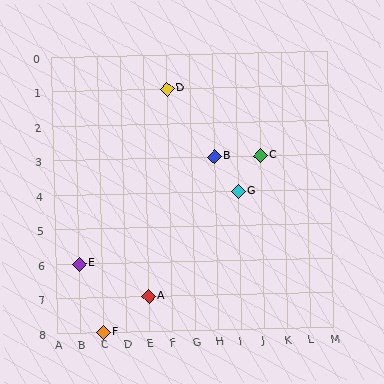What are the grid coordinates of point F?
Point F is at grid coordinates (C, 8).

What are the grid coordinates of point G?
Point G is at grid coordinates (I, 4).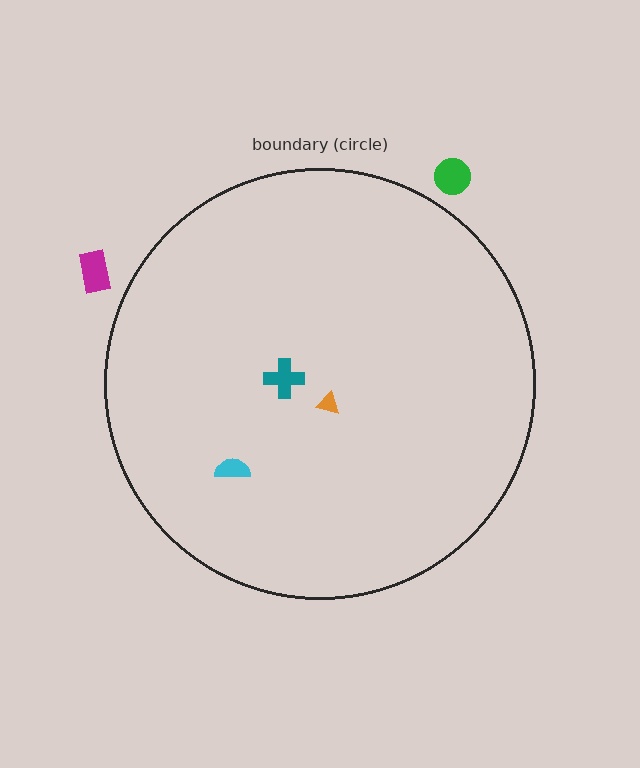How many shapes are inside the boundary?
3 inside, 2 outside.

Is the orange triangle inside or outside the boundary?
Inside.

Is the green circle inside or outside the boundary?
Outside.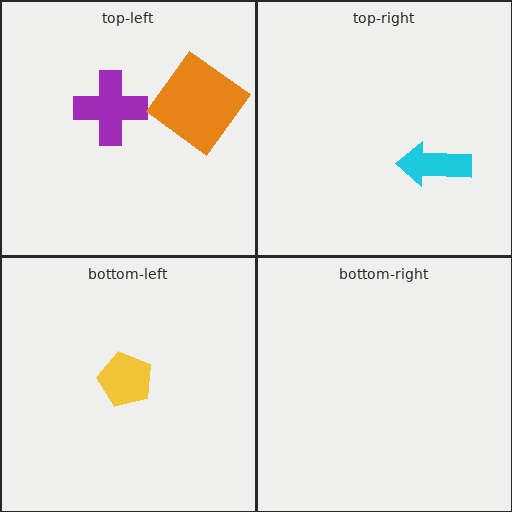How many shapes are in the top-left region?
2.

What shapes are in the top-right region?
The cyan arrow.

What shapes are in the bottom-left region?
The yellow pentagon.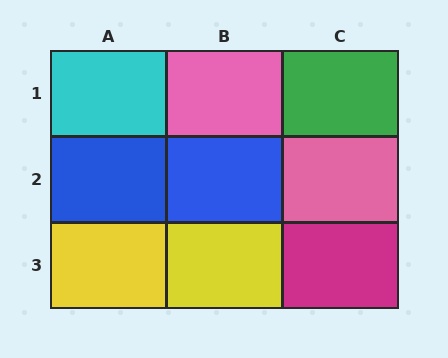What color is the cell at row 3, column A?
Yellow.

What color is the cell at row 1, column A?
Cyan.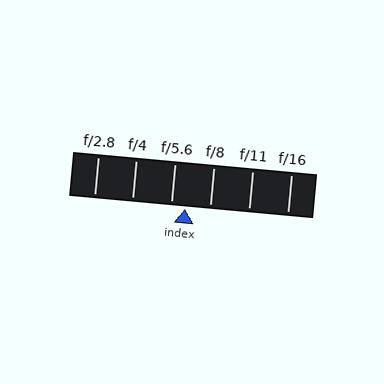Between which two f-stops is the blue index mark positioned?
The index mark is between f/5.6 and f/8.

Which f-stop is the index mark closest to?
The index mark is closest to f/5.6.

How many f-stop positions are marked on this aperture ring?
There are 6 f-stop positions marked.